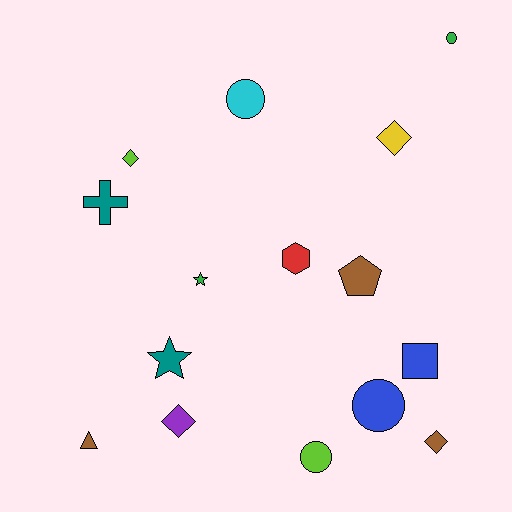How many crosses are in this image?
There is 1 cross.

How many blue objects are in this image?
There are 2 blue objects.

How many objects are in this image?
There are 15 objects.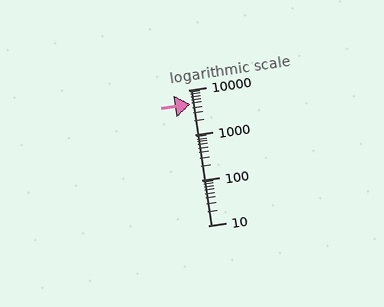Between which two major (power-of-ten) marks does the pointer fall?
The pointer is between 1000 and 10000.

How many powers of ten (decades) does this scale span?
The scale spans 3 decades, from 10 to 10000.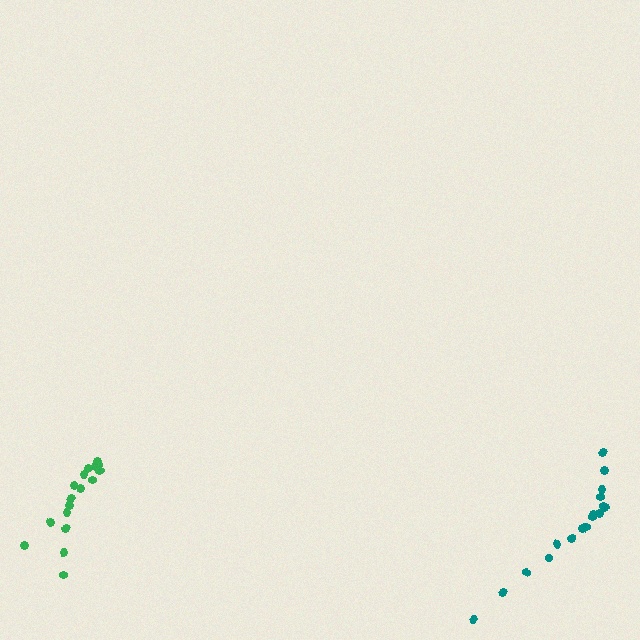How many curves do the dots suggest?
There are 2 distinct paths.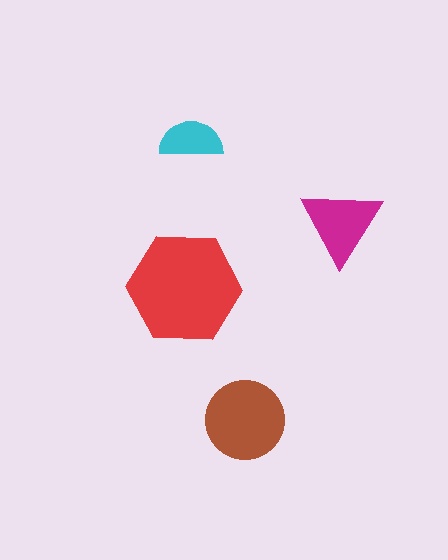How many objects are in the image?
There are 4 objects in the image.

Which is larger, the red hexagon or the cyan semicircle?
The red hexagon.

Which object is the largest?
The red hexagon.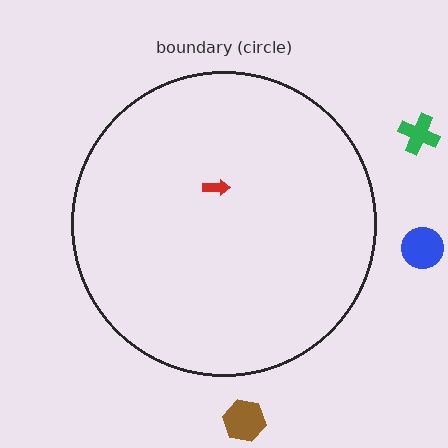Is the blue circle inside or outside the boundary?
Outside.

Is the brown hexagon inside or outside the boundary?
Outside.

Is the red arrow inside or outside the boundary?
Inside.